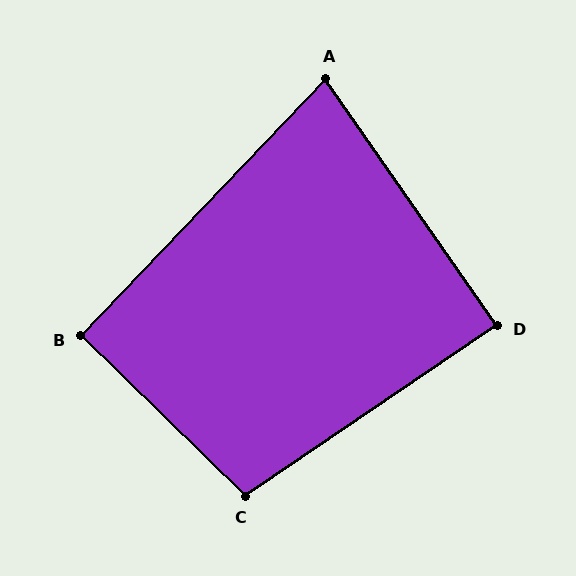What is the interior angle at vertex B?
Approximately 91 degrees (approximately right).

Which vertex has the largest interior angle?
C, at approximately 102 degrees.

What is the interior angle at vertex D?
Approximately 89 degrees (approximately right).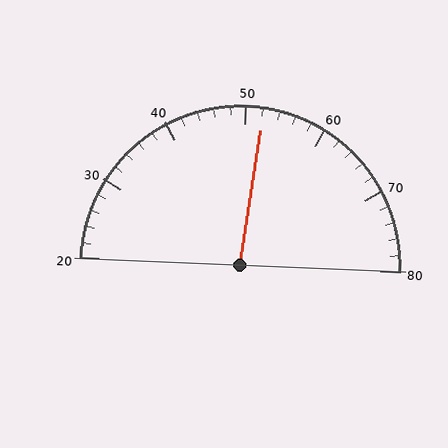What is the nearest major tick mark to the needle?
The nearest major tick mark is 50.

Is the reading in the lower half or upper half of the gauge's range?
The reading is in the upper half of the range (20 to 80).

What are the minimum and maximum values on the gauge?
The gauge ranges from 20 to 80.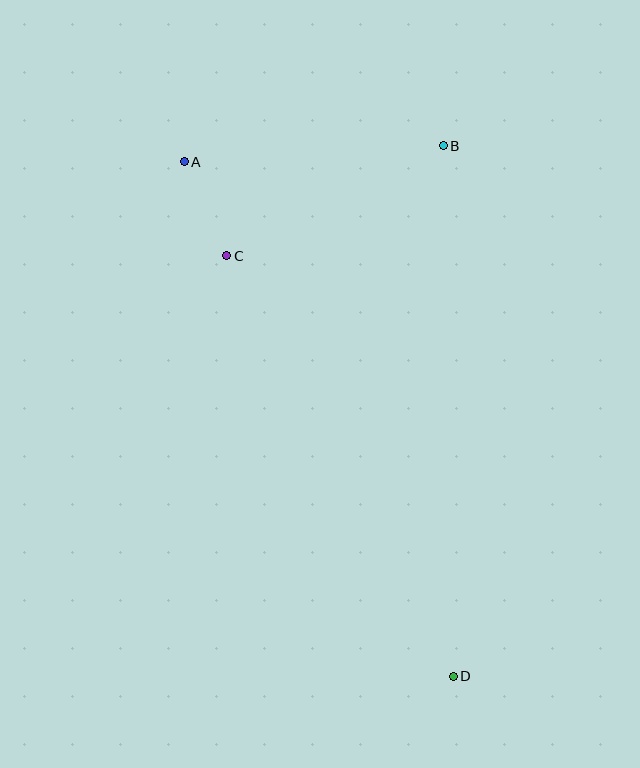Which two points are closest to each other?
Points A and C are closest to each other.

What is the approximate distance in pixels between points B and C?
The distance between B and C is approximately 243 pixels.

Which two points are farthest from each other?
Points A and D are farthest from each other.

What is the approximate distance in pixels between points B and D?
The distance between B and D is approximately 531 pixels.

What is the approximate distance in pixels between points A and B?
The distance between A and B is approximately 260 pixels.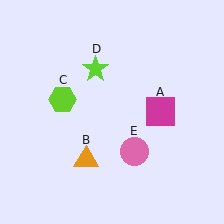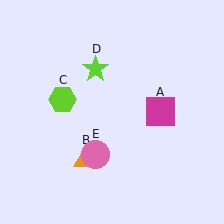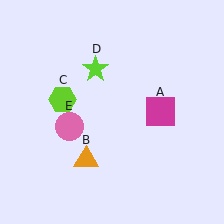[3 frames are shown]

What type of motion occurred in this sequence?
The pink circle (object E) rotated clockwise around the center of the scene.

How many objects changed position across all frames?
1 object changed position: pink circle (object E).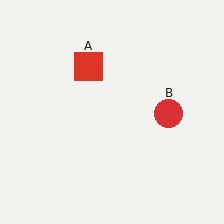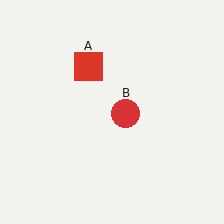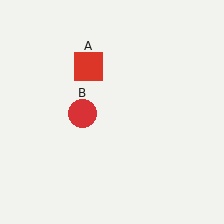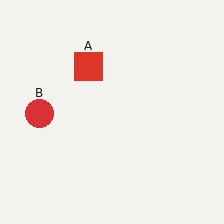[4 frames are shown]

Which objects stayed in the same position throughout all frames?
Red square (object A) remained stationary.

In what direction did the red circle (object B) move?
The red circle (object B) moved left.